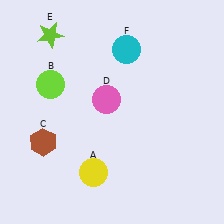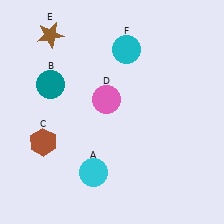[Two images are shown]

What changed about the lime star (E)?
In Image 1, E is lime. In Image 2, it changed to brown.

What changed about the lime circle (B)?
In Image 1, B is lime. In Image 2, it changed to teal.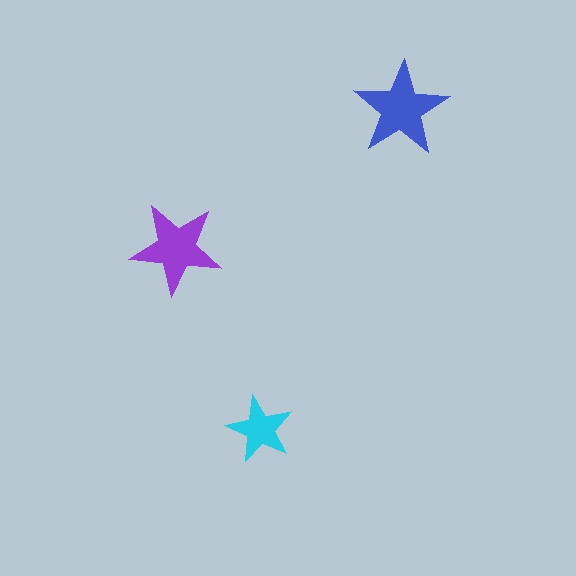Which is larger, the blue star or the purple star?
The blue one.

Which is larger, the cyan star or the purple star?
The purple one.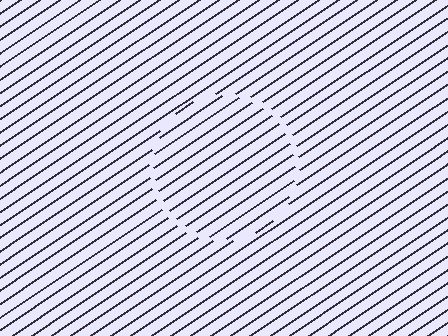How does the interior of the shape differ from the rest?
The interior of the shape contains the same grating, shifted by half a period — the contour is defined by the phase discontinuity where line-ends from the inner and outer gratings abut.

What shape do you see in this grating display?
An illusory circle. The interior of the shape contains the same grating, shifted by half a period — the contour is defined by the phase discontinuity where line-ends from the inner and outer gratings abut.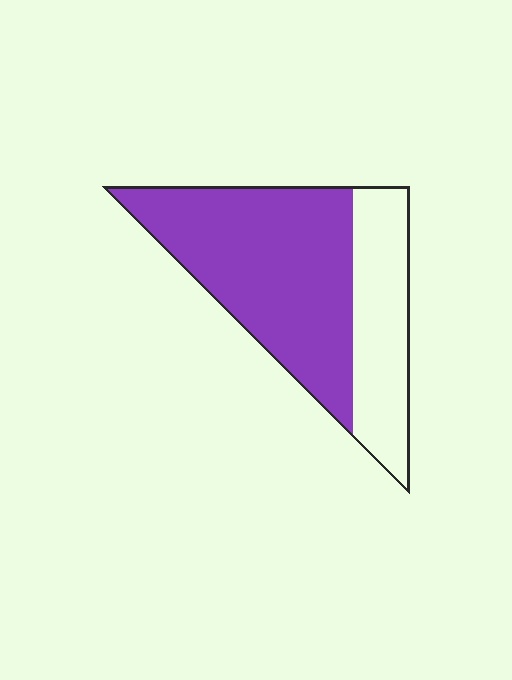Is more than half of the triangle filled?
Yes.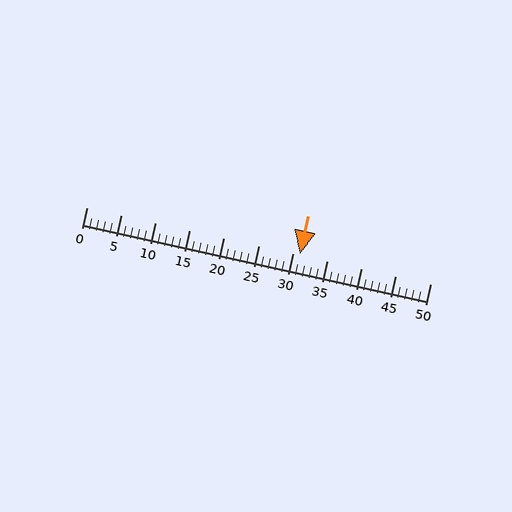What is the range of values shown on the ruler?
The ruler shows values from 0 to 50.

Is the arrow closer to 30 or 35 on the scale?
The arrow is closer to 30.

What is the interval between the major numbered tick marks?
The major tick marks are spaced 5 units apart.